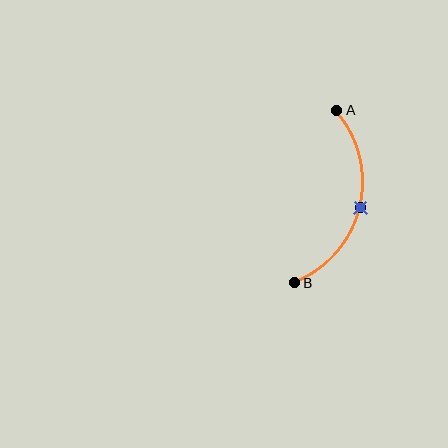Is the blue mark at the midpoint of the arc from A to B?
Yes. The blue mark lies on the arc at equal arc-length from both A and B — it is the arc midpoint.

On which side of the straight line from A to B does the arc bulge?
The arc bulges to the right of the straight line connecting A and B.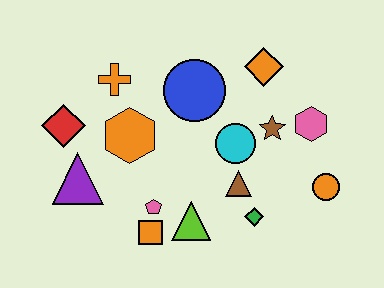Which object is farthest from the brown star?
The red diamond is farthest from the brown star.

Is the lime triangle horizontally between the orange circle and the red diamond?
Yes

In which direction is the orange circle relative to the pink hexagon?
The orange circle is below the pink hexagon.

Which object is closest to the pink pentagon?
The orange square is closest to the pink pentagon.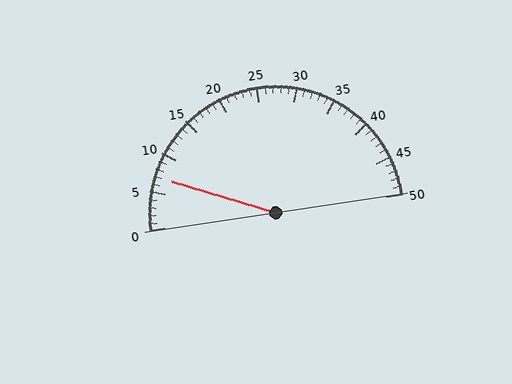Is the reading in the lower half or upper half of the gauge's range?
The reading is in the lower half of the range (0 to 50).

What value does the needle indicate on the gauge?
The needle indicates approximately 7.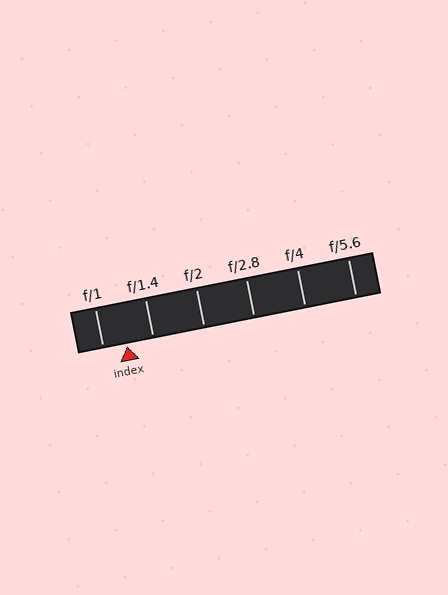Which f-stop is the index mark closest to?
The index mark is closest to f/1.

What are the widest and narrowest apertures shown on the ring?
The widest aperture shown is f/1 and the narrowest is f/5.6.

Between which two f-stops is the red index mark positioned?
The index mark is between f/1 and f/1.4.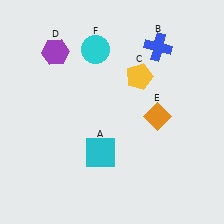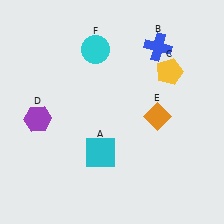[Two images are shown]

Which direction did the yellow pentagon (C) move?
The yellow pentagon (C) moved right.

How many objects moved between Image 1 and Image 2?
2 objects moved between the two images.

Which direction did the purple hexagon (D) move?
The purple hexagon (D) moved down.